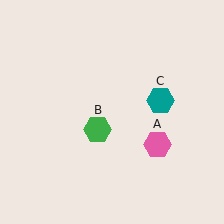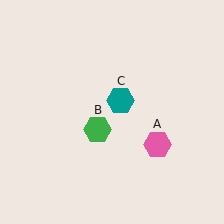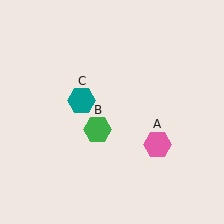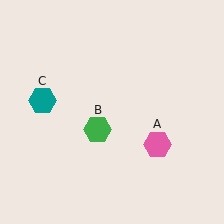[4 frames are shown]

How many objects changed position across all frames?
1 object changed position: teal hexagon (object C).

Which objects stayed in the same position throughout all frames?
Pink hexagon (object A) and green hexagon (object B) remained stationary.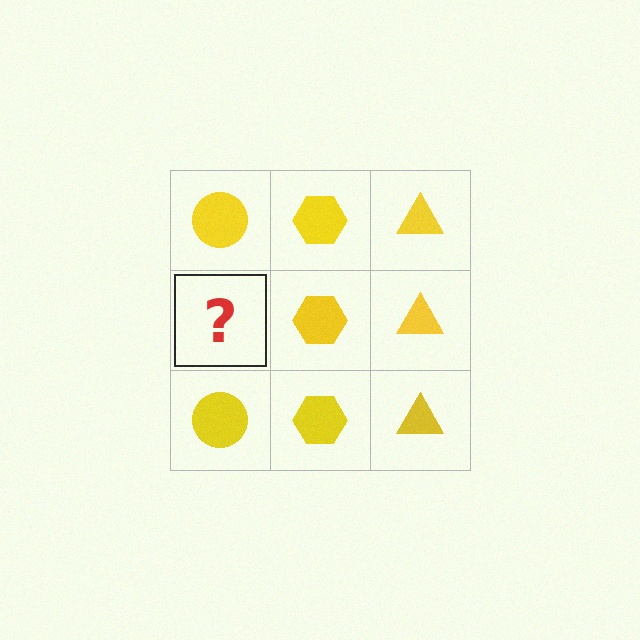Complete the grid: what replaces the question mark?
The question mark should be replaced with a yellow circle.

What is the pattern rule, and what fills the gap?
The rule is that each column has a consistent shape. The gap should be filled with a yellow circle.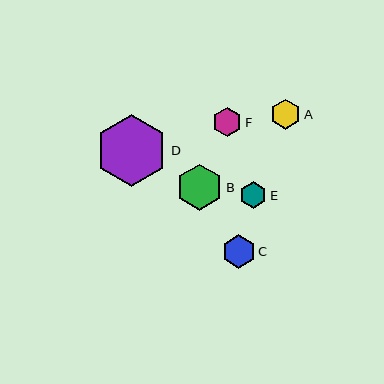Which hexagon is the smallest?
Hexagon E is the smallest with a size of approximately 27 pixels.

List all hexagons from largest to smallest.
From largest to smallest: D, B, C, A, F, E.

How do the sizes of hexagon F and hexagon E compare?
Hexagon F and hexagon E are approximately the same size.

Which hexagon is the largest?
Hexagon D is the largest with a size of approximately 72 pixels.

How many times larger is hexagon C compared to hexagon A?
Hexagon C is approximately 1.1 times the size of hexagon A.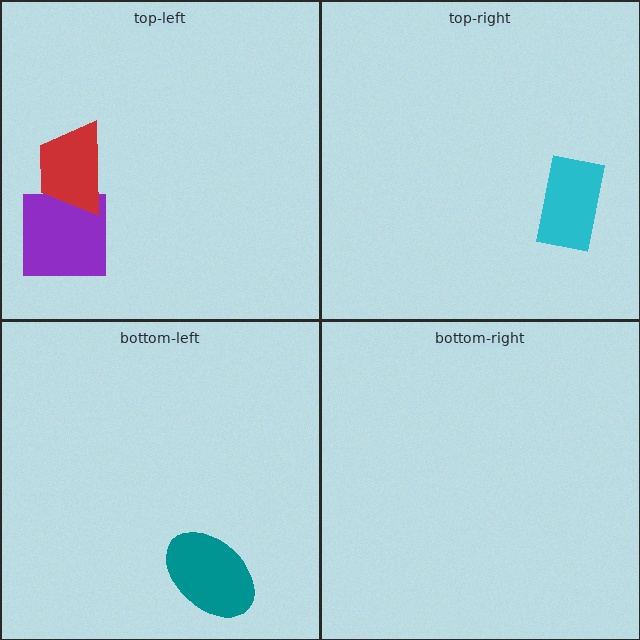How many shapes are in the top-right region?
1.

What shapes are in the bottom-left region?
The teal ellipse.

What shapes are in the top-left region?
The purple square, the red trapezoid.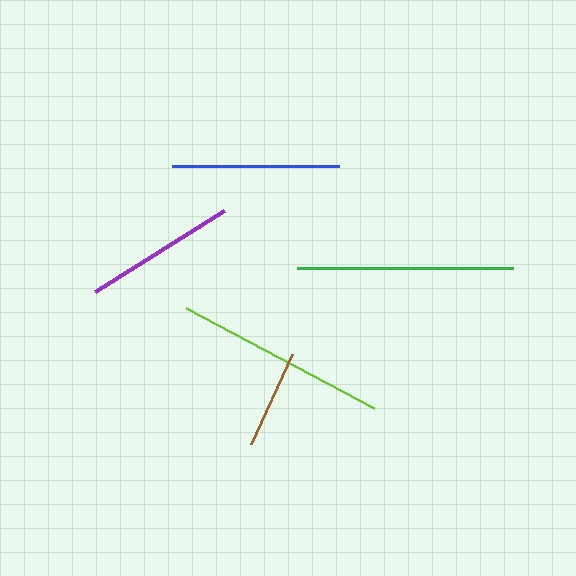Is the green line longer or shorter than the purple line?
The green line is longer than the purple line.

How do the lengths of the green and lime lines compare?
The green and lime lines are approximately the same length.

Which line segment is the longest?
The green line is the longest at approximately 217 pixels.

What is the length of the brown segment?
The brown segment is approximately 100 pixels long.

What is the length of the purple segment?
The purple segment is approximately 153 pixels long.